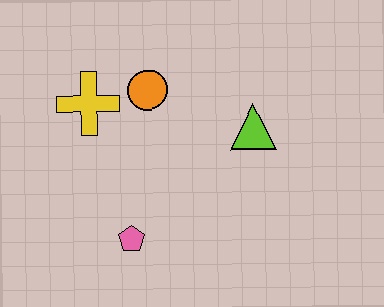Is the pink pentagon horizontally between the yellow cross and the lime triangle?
Yes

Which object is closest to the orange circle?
The yellow cross is closest to the orange circle.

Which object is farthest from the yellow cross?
The lime triangle is farthest from the yellow cross.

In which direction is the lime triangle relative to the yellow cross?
The lime triangle is to the right of the yellow cross.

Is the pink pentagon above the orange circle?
No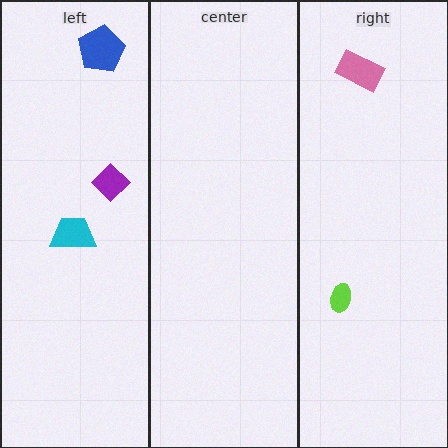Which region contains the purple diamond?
The left region.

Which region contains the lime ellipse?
The right region.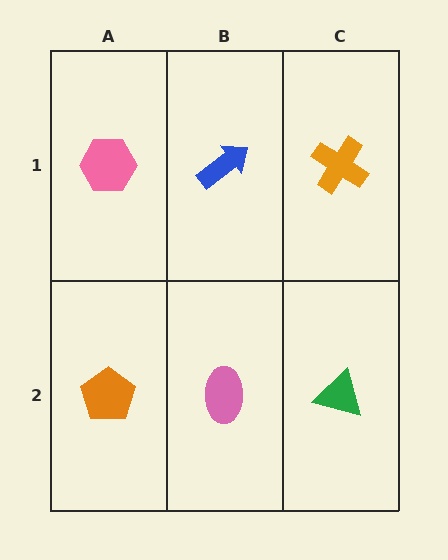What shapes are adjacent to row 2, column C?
An orange cross (row 1, column C), a pink ellipse (row 2, column B).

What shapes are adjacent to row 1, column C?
A green triangle (row 2, column C), a blue arrow (row 1, column B).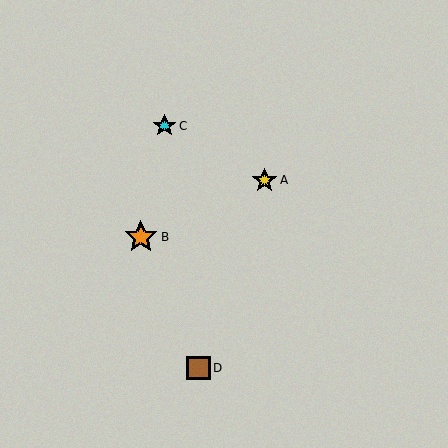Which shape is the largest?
The orange star (labeled B) is the largest.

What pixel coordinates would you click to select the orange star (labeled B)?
Click at (141, 236) to select the orange star B.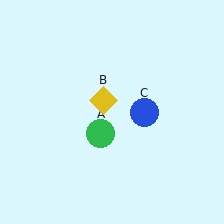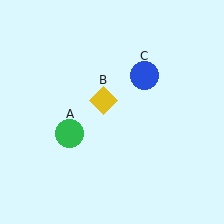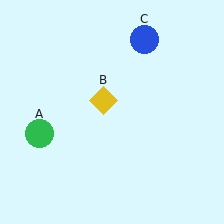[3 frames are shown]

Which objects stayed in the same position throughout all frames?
Yellow diamond (object B) remained stationary.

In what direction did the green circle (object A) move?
The green circle (object A) moved left.